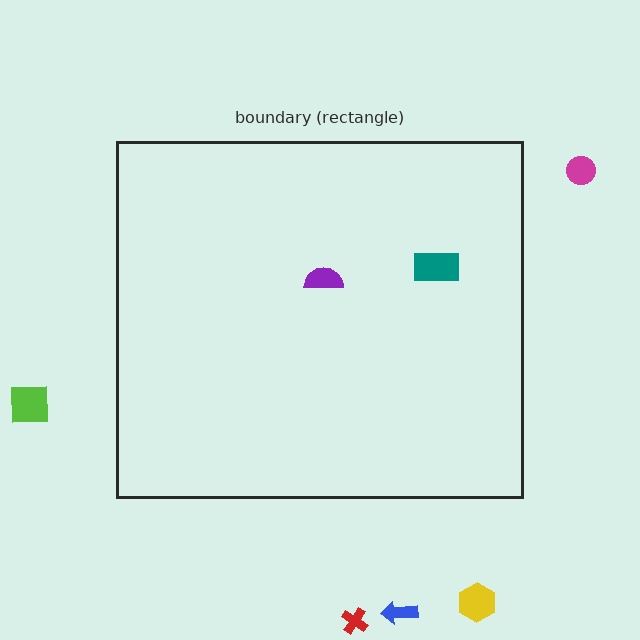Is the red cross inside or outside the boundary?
Outside.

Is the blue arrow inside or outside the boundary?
Outside.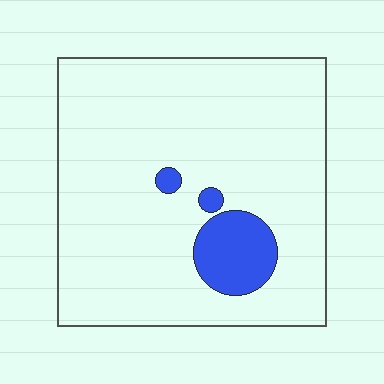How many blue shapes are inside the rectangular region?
3.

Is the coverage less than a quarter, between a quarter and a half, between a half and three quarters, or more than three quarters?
Less than a quarter.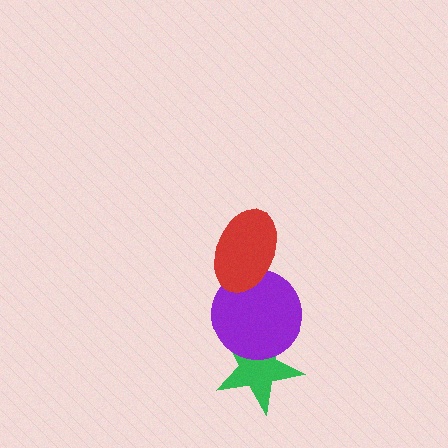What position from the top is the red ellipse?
The red ellipse is 1st from the top.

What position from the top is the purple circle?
The purple circle is 2nd from the top.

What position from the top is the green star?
The green star is 3rd from the top.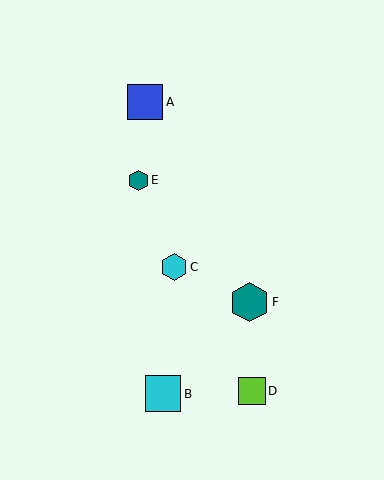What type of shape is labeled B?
Shape B is a cyan square.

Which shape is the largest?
The teal hexagon (labeled F) is the largest.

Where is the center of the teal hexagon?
The center of the teal hexagon is at (249, 302).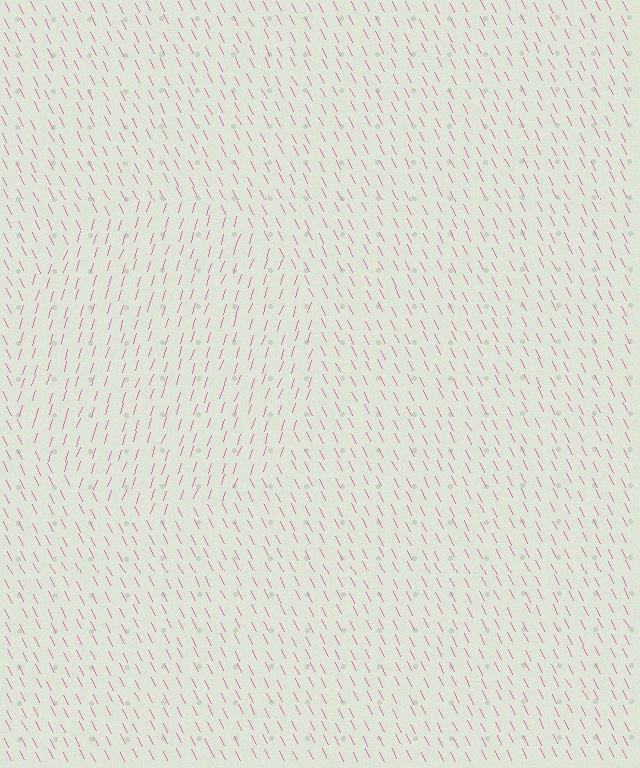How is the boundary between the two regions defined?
The boundary is defined purely by a change in line orientation (approximately 45 degrees difference). All lines are the same color and thickness.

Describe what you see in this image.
The image is filled with small pink line segments. A circle region in the image has lines oriented differently from the surrounding lines, creating a visible texture boundary.